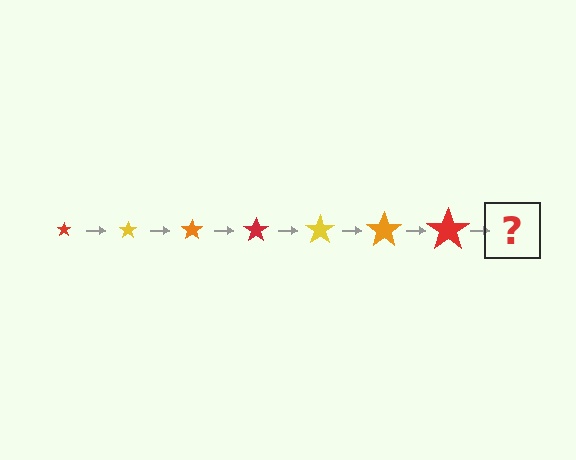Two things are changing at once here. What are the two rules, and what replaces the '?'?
The two rules are that the star grows larger each step and the color cycles through red, yellow, and orange. The '?' should be a yellow star, larger than the previous one.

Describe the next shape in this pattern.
It should be a yellow star, larger than the previous one.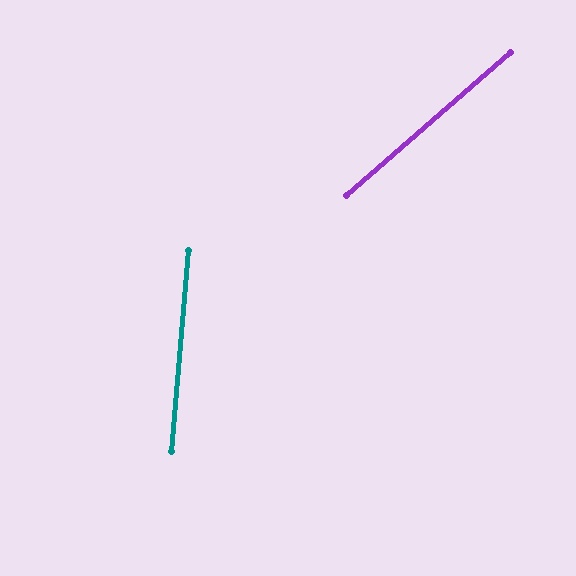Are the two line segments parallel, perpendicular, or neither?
Neither parallel nor perpendicular — they differ by about 44°.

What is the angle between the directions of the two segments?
Approximately 44 degrees.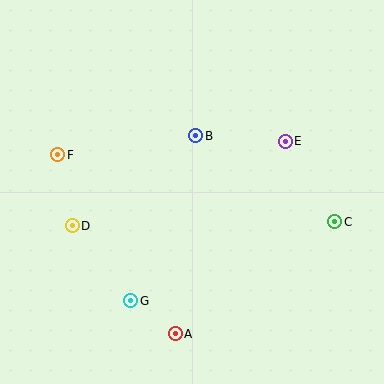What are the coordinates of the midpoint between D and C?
The midpoint between D and C is at (203, 224).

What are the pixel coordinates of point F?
Point F is at (58, 155).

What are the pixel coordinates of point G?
Point G is at (131, 301).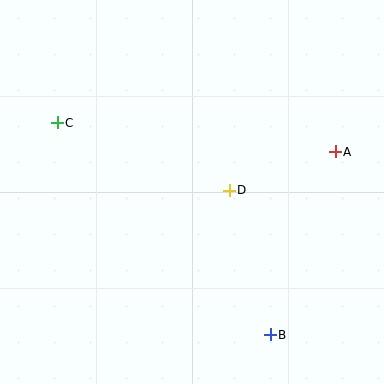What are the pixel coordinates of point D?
Point D is at (229, 190).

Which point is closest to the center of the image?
Point D at (229, 190) is closest to the center.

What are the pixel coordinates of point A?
Point A is at (335, 152).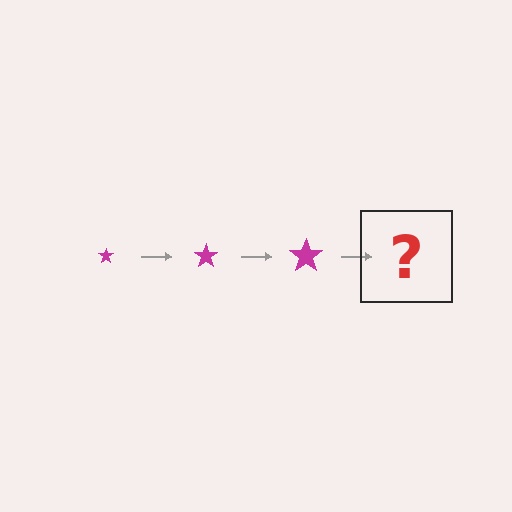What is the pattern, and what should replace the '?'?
The pattern is that the star gets progressively larger each step. The '?' should be a magenta star, larger than the previous one.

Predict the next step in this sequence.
The next step is a magenta star, larger than the previous one.